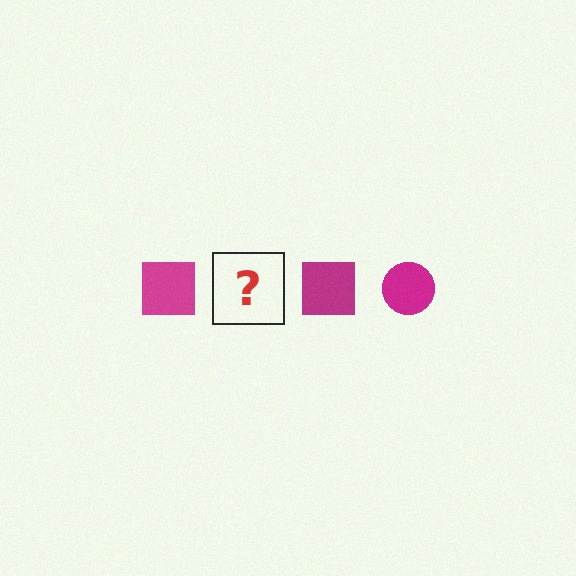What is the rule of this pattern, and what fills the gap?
The rule is that the pattern cycles through square, circle shapes in magenta. The gap should be filled with a magenta circle.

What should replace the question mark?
The question mark should be replaced with a magenta circle.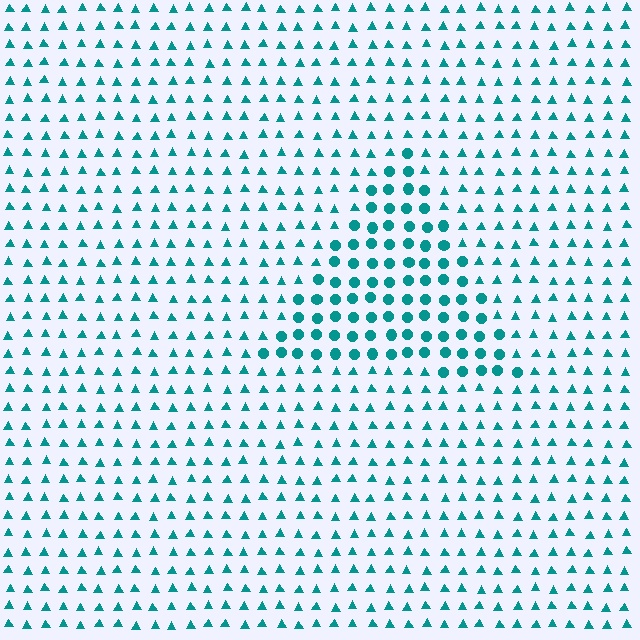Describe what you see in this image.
The image is filled with small teal elements arranged in a uniform grid. A triangle-shaped region contains circles, while the surrounding area contains triangles. The boundary is defined purely by the change in element shape.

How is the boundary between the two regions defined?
The boundary is defined by a change in element shape: circles inside vs. triangles outside. All elements share the same color and spacing.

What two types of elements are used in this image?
The image uses circles inside the triangle region and triangles outside it.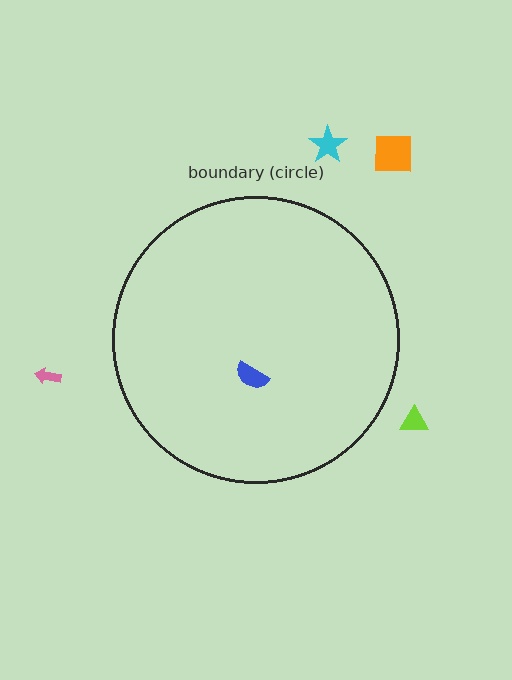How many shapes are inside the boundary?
1 inside, 4 outside.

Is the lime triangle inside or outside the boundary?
Outside.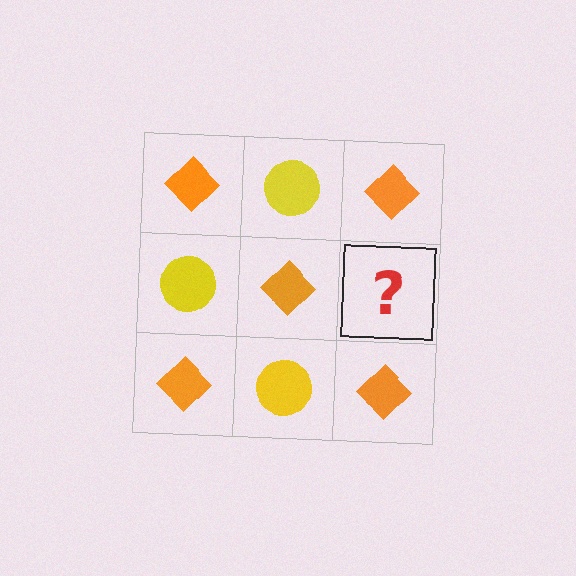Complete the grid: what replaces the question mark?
The question mark should be replaced with a yellow circle.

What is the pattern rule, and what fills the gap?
The rule is that it alternates orange diamond and yellow circle in a checkerboard pattern. The gap should be filled with a yellow circle.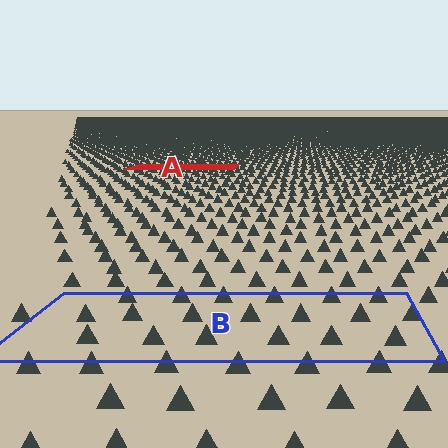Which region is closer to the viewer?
Region B is closer. The texture elements there are larger and more spread out.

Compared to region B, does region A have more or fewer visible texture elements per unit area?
Region A has more texture elements per unit area — they are packed more densely because it is farther away.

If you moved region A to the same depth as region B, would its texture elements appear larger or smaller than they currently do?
They would appear larger. At a closer depth, the same texture elements are projected at a bigger on-screen size.